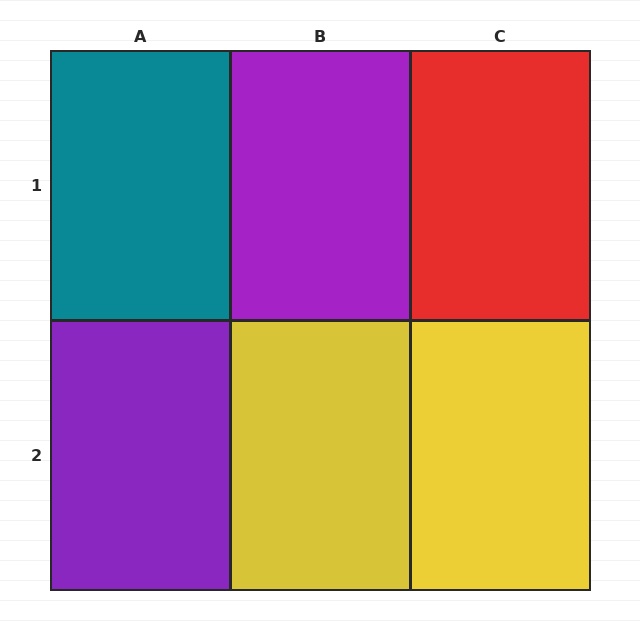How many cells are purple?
2 cells are purple.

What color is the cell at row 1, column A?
Teal.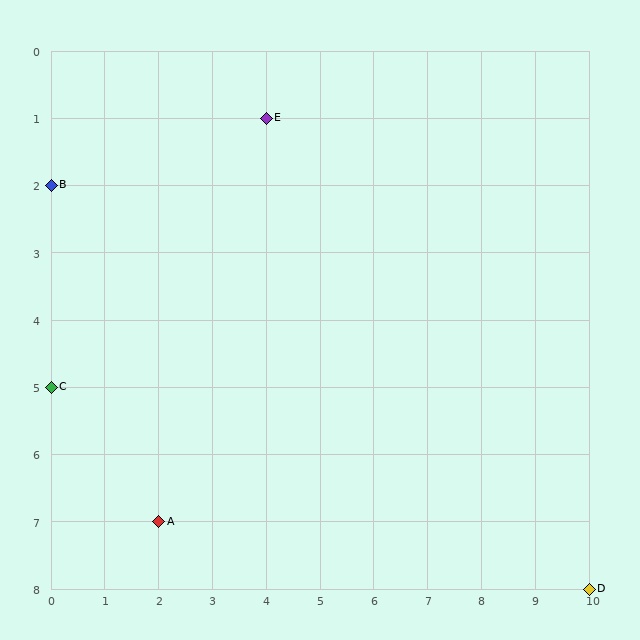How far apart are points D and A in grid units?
Points D and A are 8 columns and 1 row apart (about 8.1 grid units diagonally).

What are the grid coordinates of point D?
Point D is at grid coordinates (10, 8).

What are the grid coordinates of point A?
Point A is at grid coordinates (2, 7).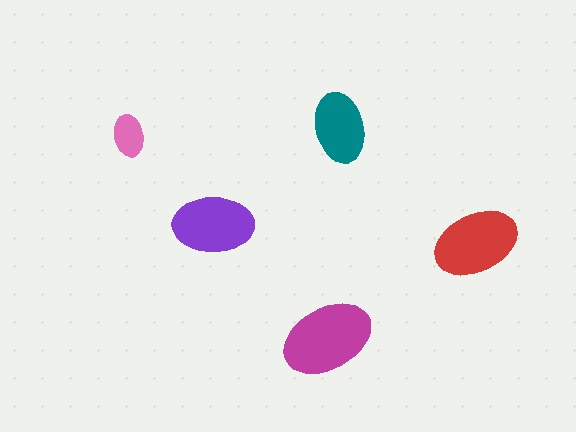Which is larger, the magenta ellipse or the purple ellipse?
The magenta one.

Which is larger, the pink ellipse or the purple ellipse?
The purple one.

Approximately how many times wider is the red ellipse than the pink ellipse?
About 2 times wider.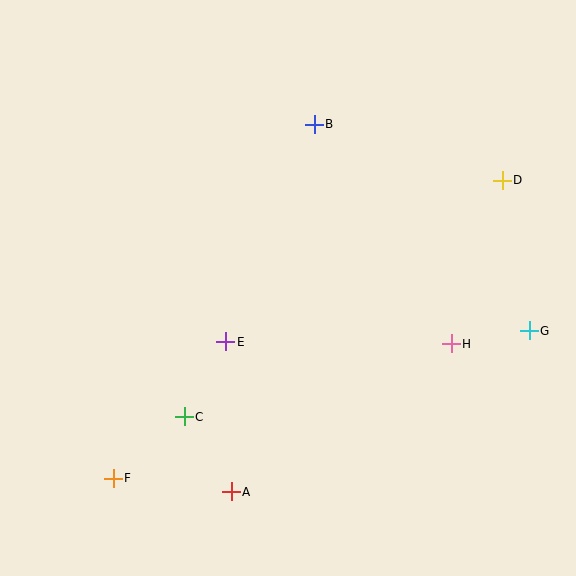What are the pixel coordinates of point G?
Point G is at (529, 331).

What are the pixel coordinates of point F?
Point F is at (113, 478).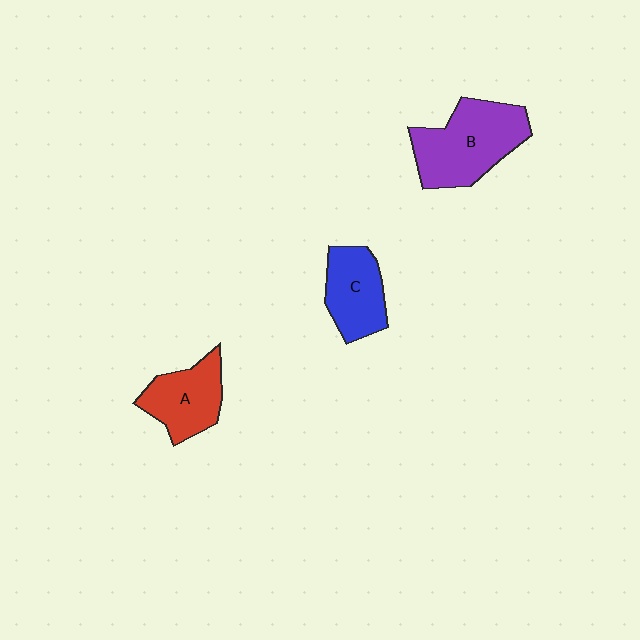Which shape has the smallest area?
Shape C (blue).